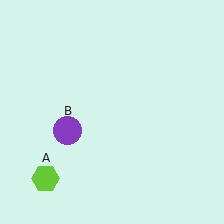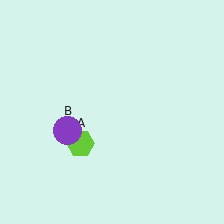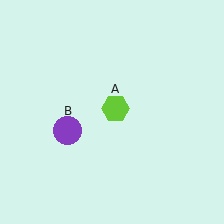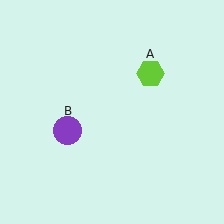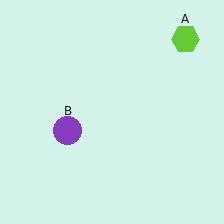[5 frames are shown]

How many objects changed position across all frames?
1 object changed position: lime hexagon (object A).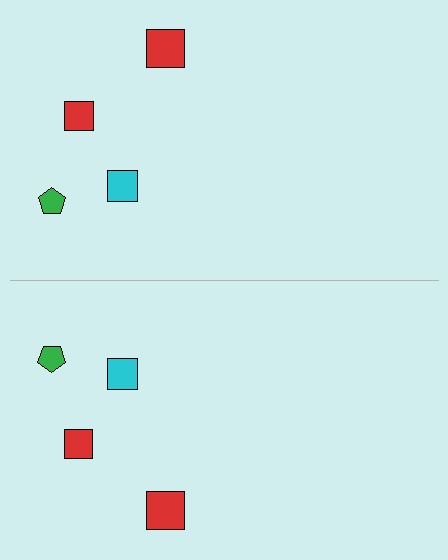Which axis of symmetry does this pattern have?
The pattern has a horizontal axis of symmetry running through the center of the image.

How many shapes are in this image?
There are 8 shapes in this image.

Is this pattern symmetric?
Yes, this pattern has bilateral (reflection) symmetry.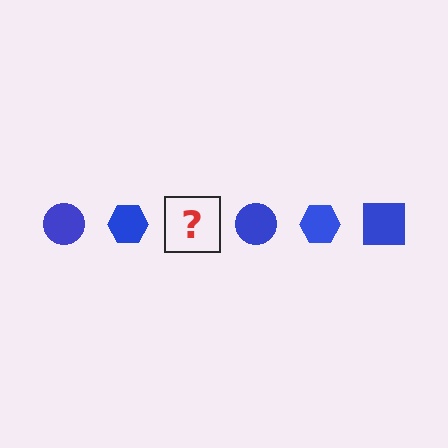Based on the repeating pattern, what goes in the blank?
The blank should be a blue square.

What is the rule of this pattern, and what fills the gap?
The rule is that the pattern cycles through circle, hexagon, square shapes in blue. The gap should be filled with a blue square.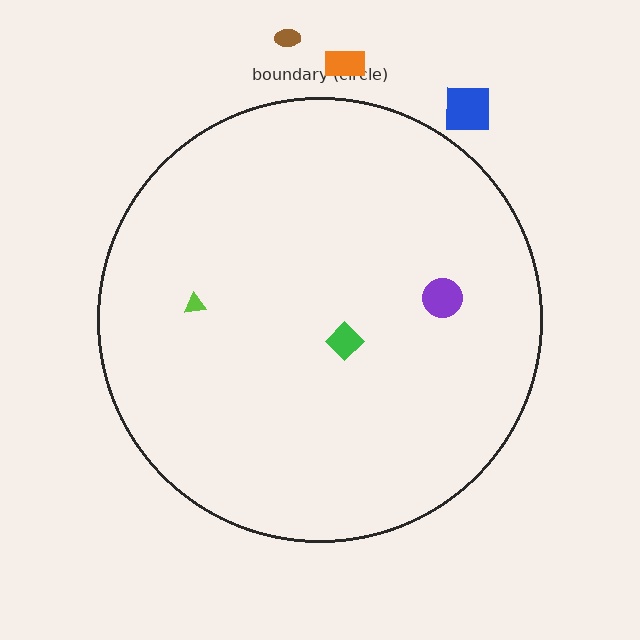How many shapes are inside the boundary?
3 inside, 3 outside.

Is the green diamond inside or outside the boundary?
Inside.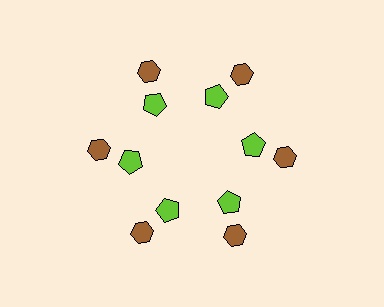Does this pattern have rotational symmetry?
Yes, this pattern has 6-fold rotational symmetry. It looks the same after rotating 60 degrees around the center.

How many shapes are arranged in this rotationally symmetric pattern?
There are 12 shapes, arranged in 6 groups of 2.